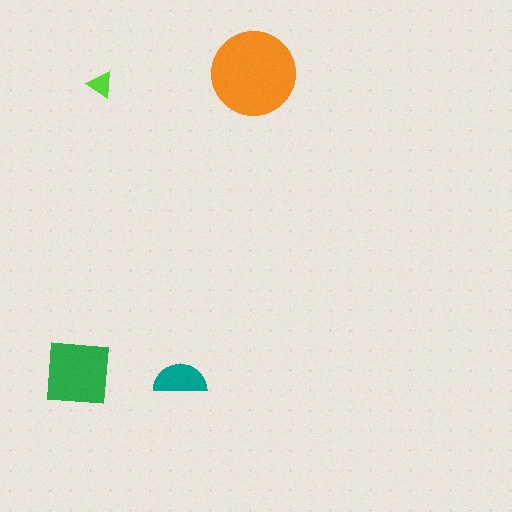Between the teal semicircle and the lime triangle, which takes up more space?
The teal semicircle.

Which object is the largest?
The orange circle.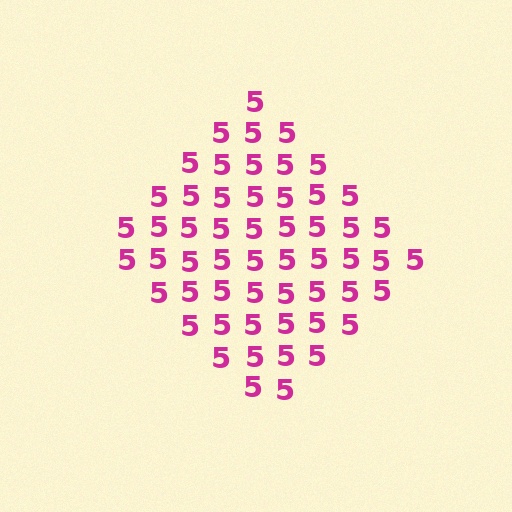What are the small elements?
The small elements are digit 5's.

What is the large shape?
The large shape is a diamond.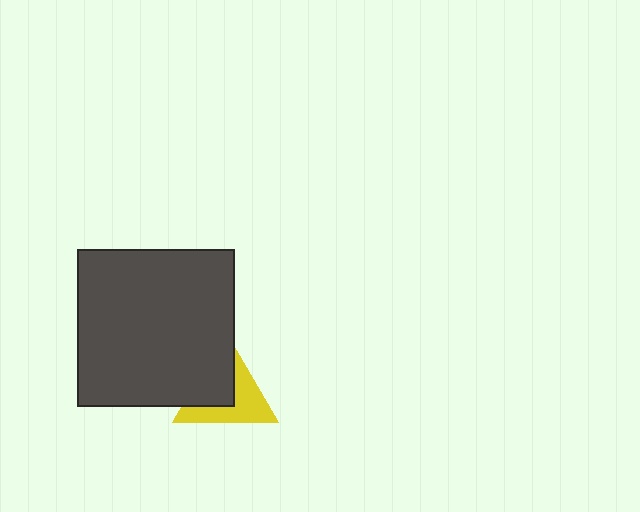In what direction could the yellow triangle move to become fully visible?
The yellow triangle could move toward the lower-right. That would shift it out from behind the dark gray square entirely.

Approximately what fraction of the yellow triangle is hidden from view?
Roughly 48% of the yellow triangle is hidden behind the dark gray square.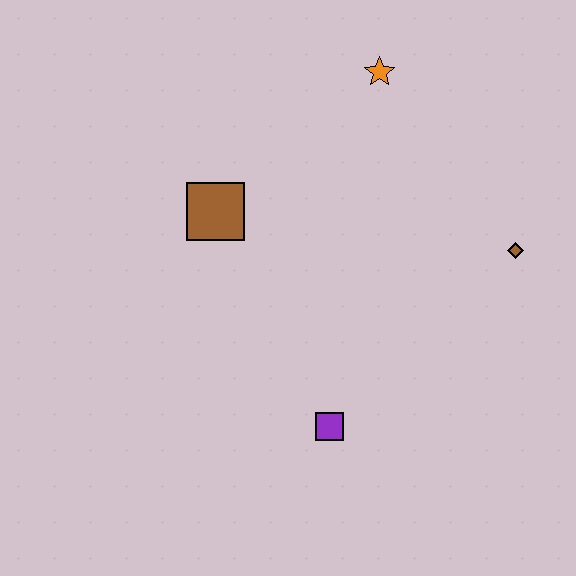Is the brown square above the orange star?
No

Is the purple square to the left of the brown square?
No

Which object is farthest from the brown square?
The brown diamond is farthest from the brown square.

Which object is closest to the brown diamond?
The orange star is closest to the brown diamond.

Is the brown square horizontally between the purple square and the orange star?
No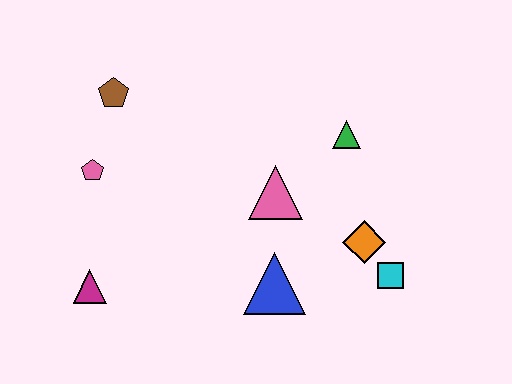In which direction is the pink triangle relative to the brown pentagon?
The pink triangle is to the right of the brown pentagon.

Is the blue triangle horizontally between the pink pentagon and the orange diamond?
Yes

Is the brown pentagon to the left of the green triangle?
Yes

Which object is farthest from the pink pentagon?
The cyan square is farthest from the pink pentagon.